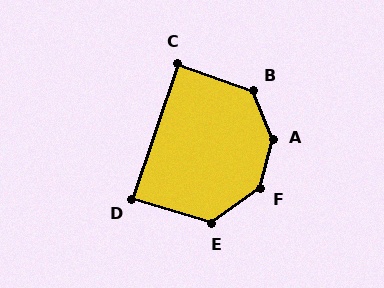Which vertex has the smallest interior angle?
D, at approximately 88 degrees.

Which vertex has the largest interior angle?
A, at approximately 143 degrees.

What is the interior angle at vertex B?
Approximately 131 degrees (obtuse).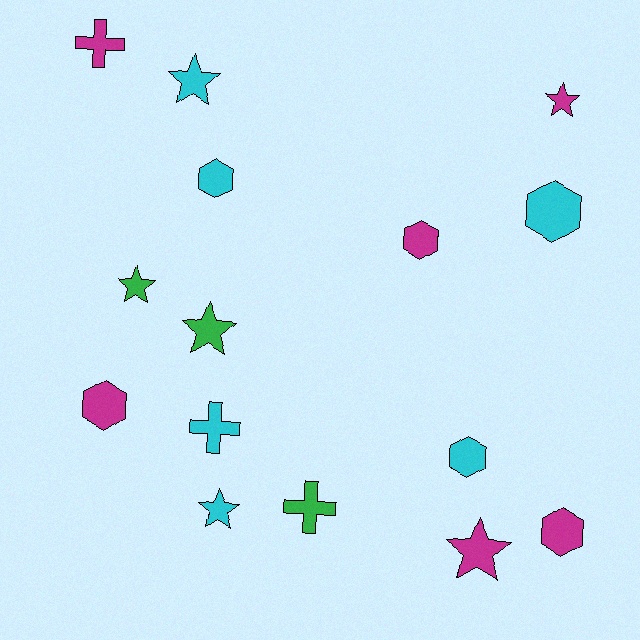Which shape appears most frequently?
Hexagon, with 6 objects.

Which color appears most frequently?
Magenta, with 6 objects.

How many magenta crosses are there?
There is 1 magenta cross.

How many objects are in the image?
There are 15 objects.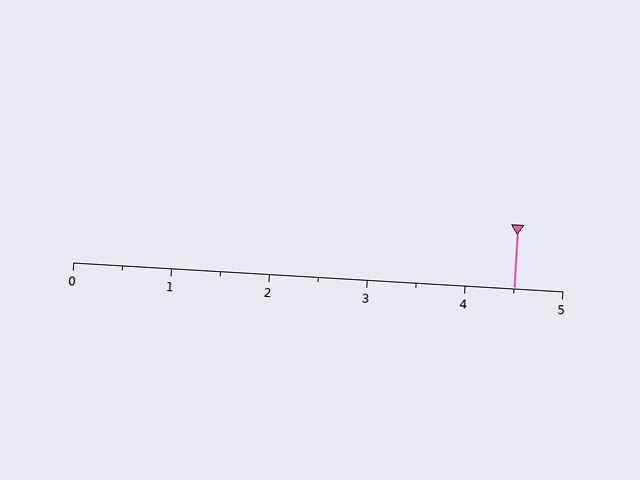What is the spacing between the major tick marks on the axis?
The major ticks are spaced 1 apart.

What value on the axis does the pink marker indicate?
The marker indicates approximately 4.5.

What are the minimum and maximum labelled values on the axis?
The axis runs from 0 to 5.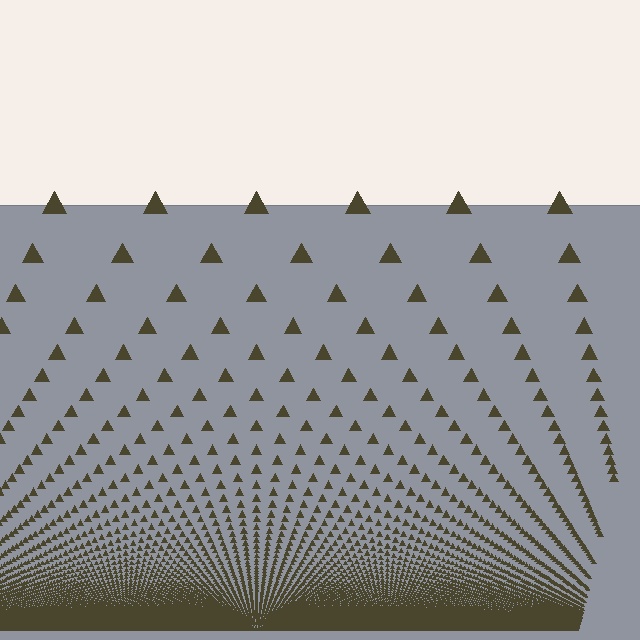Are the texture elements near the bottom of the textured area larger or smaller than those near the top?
Smaller. The gradient is inverted — elements near the bottom are smaller and denser.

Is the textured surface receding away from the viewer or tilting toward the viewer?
The surface appears to tilt toward the viewer. Texture elements get larger and sparser toward the top.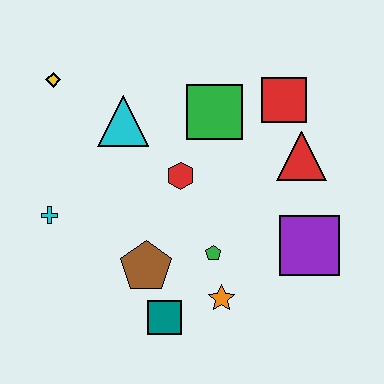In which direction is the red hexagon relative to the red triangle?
The red hexagon is to the left of the red triangle.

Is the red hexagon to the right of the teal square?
Yes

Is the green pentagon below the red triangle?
Yes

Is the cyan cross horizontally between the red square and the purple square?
No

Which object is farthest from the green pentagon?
The yellow diamond is farthest from the green pentagon.